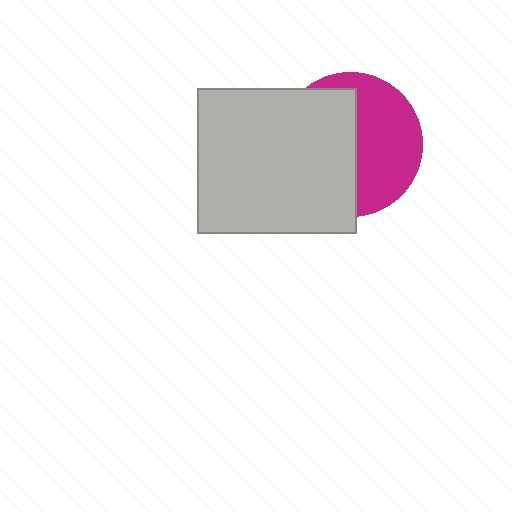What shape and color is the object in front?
The object in front is a light gray rectangle.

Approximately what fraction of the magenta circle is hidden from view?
Roughly 53% of the magenta circle is hidden behind the light gray rectangle.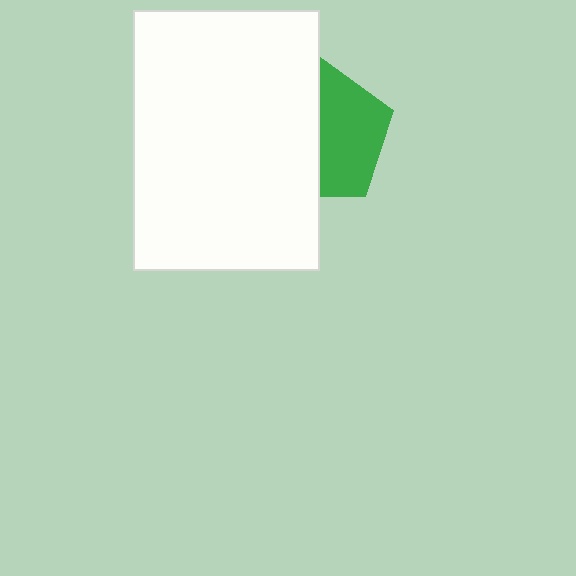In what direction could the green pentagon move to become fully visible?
The green pentagon could move right. That would shift it out from behind the white rectangle entirely.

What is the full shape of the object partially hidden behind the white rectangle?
The partially hidden object is a green pentagon.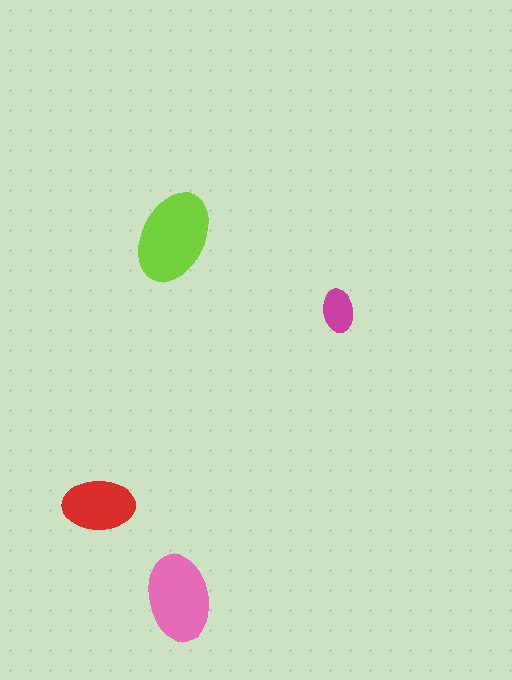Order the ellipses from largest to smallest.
the lime one, the pink one, the red one, the magenta one.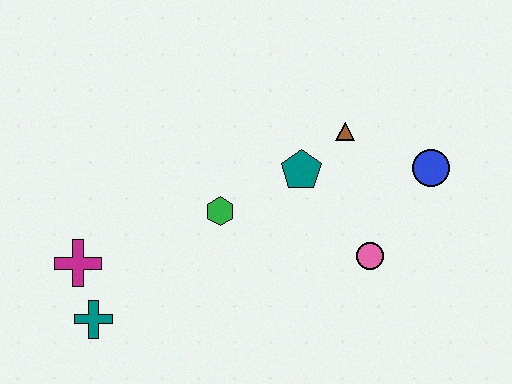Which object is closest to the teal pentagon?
The brown triangle is closest to the teal pentagon.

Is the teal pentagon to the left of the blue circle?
Yes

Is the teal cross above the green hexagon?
No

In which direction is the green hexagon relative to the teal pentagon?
The green hexagon is to the left of the teal pentagon.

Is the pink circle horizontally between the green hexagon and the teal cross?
No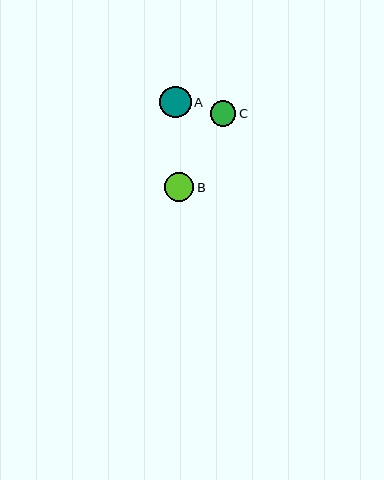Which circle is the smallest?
Circle C is the smallest with a size of approximately 25 pixels.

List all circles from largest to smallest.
From largest to smallest: A, B, C.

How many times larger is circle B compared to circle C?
Circle B is approximately 1.1 times the size of circle C.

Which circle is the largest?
Circle A is the largest with a size of approximately 31 pixels.